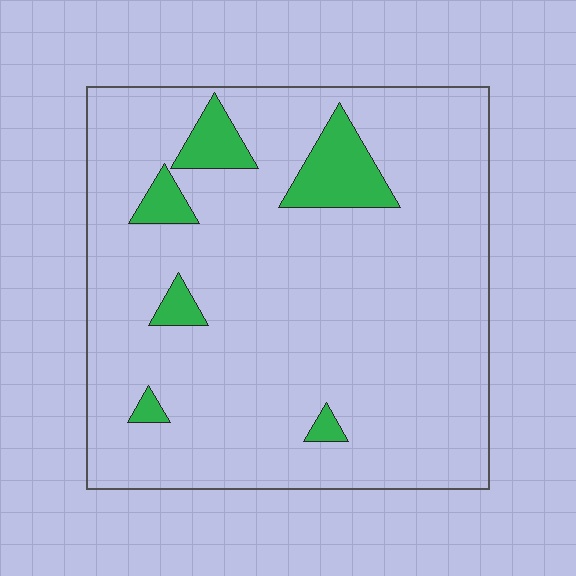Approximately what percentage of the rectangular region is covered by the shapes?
Approximately 10%.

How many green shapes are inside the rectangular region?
6.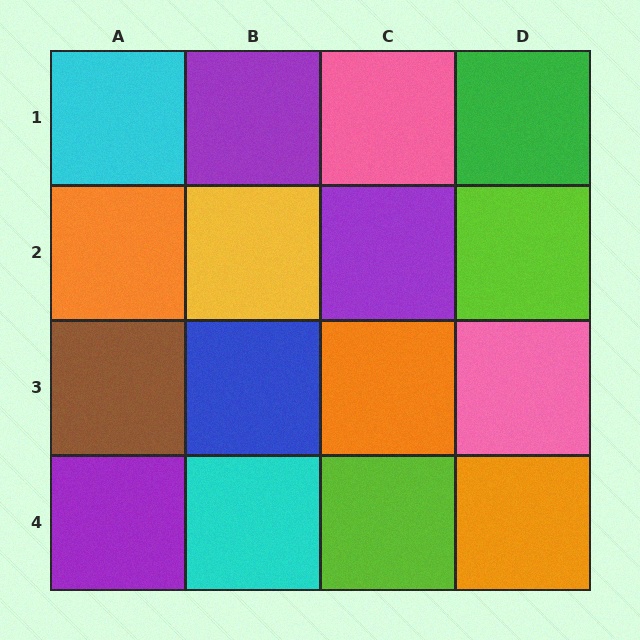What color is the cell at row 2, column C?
Purple.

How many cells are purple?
3 cells are purple.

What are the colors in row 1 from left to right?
Cyan, purple, pink, green.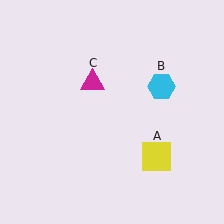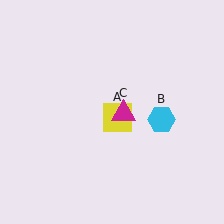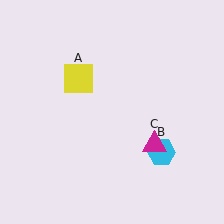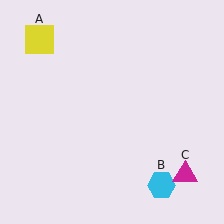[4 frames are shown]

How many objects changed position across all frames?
3 objects changed position: yellow square (object A), cyan hexagon (object B), magenta triangle (object C).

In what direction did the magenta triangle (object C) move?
The magenta triangle (object C) moved down and to the right.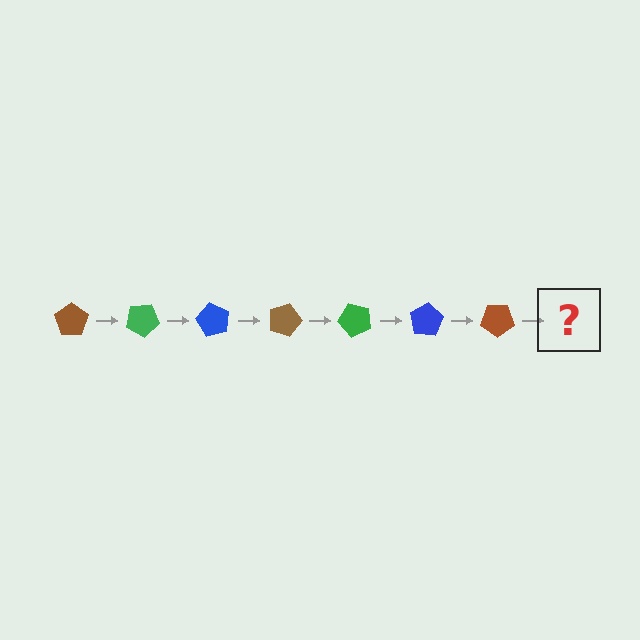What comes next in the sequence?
The next element should be a green pentagon, rotated 210 degrees from the start.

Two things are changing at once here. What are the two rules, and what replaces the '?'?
The two rules are that it rotates 30 degrees each step and the color cycles through brown, green, and blue. The '?' should be a green pentagon, rotated 210 degrees from the start.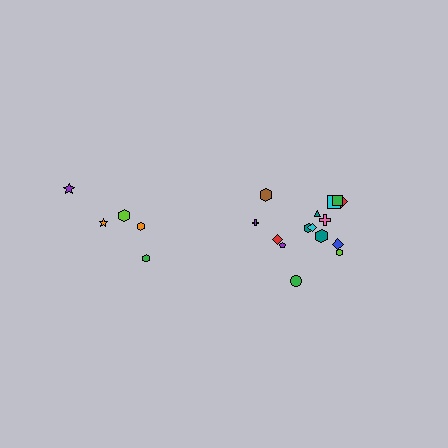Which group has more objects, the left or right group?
The right group.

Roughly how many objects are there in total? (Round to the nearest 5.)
Roughly 20 objects in total.